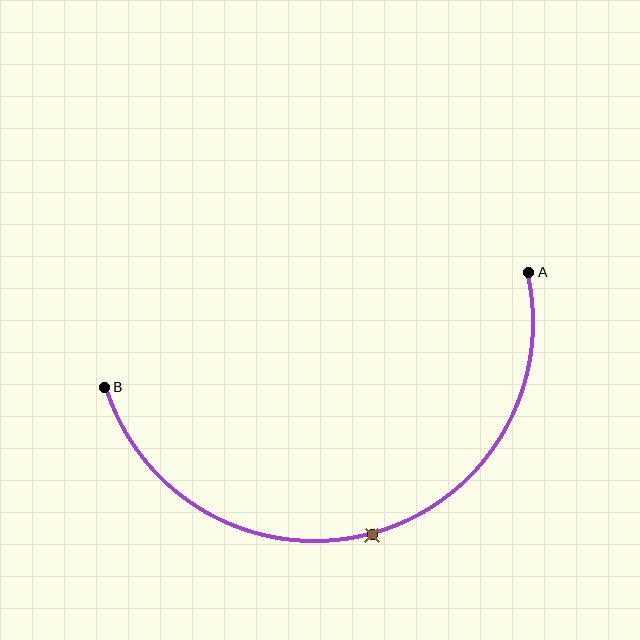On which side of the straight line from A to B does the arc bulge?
The arc bulges below the straight line connecting A and B.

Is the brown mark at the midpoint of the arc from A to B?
Yes. The brown mark lies on the arc at equal arc-length from both A and B — it is the arc midpoint.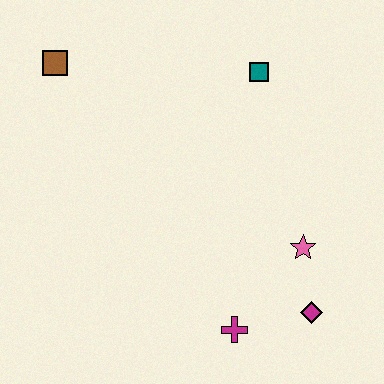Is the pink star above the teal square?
No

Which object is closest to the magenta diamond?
The pink star is closest to the magenta diamond.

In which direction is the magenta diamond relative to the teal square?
The magenta diamond is below the teal square.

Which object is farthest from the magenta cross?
The brown square is farthest from the magenta cross.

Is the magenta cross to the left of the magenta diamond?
Yes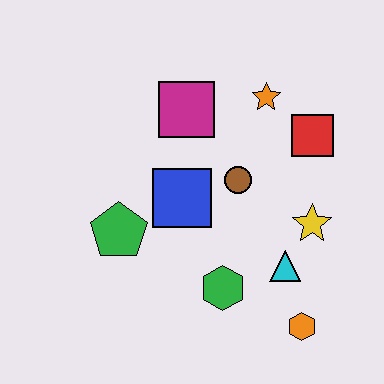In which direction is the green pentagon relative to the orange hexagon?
The green pentagon is to the left of the orange hexagon.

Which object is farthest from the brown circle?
The orange hexagon is farthest from the brown circle.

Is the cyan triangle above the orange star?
No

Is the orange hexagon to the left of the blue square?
No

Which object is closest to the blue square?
The brown circle is closest to the blue square.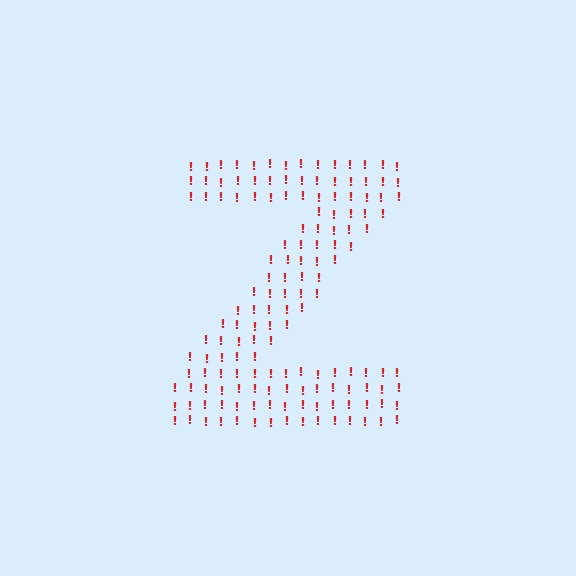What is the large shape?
The large shape is the letter Z.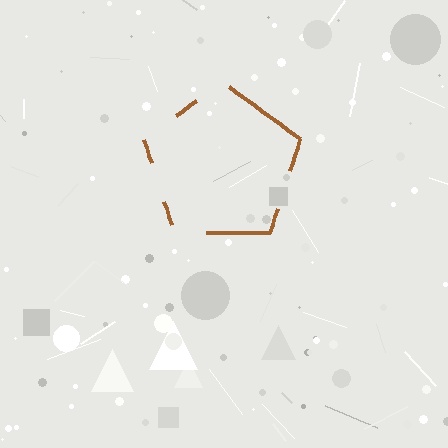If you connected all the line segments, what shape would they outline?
They would outline a pentagon.